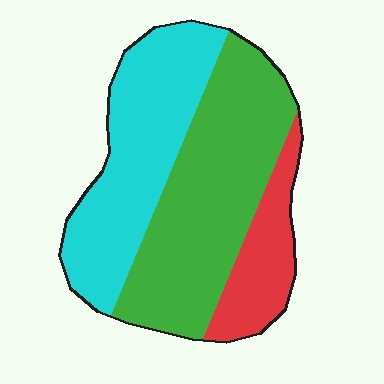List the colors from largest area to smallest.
From largest to smallest: green, cyan, red.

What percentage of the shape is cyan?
Cyan takes up about three eighths (3/8) of the shape.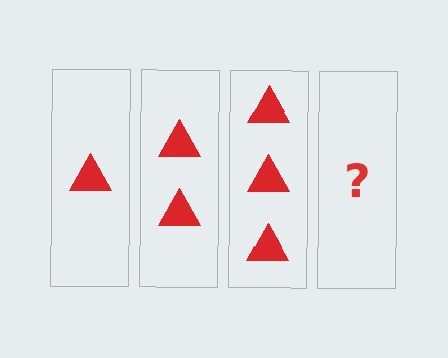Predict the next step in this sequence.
The next step is 4 triangles.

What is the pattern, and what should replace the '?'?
The pattern is that each step adds one more triangle. The '?' should be 4 triangles.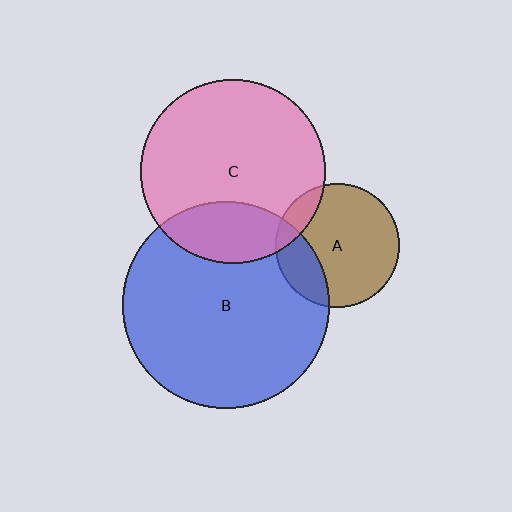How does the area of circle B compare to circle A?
Approximately 2.8 times.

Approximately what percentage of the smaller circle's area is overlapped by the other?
Approximately 25%.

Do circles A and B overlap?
Yes.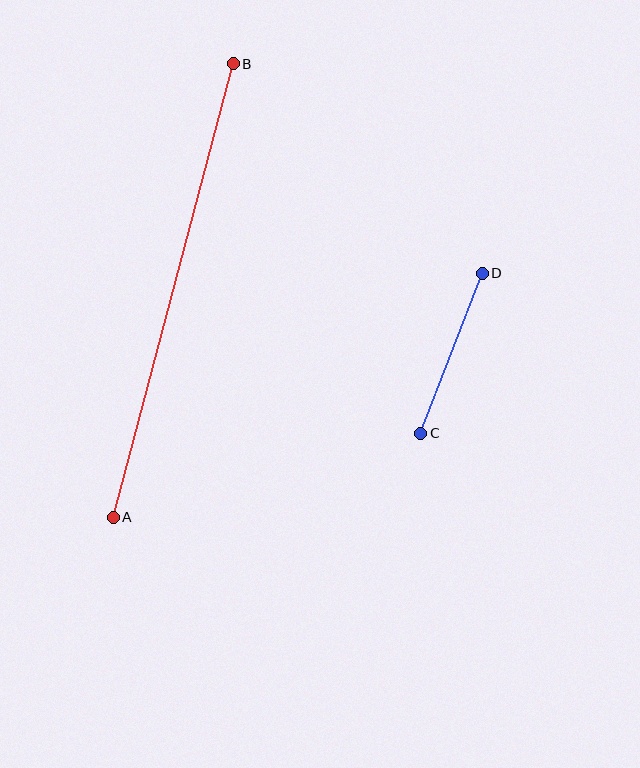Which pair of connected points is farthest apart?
Points A and B are farthest apart.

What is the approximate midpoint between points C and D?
The midpoint is at approximately (451, 353) pixels.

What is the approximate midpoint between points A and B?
The midpoint is at approximately (173, 290) pixels.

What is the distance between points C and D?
The distance is approximately 172 pixels.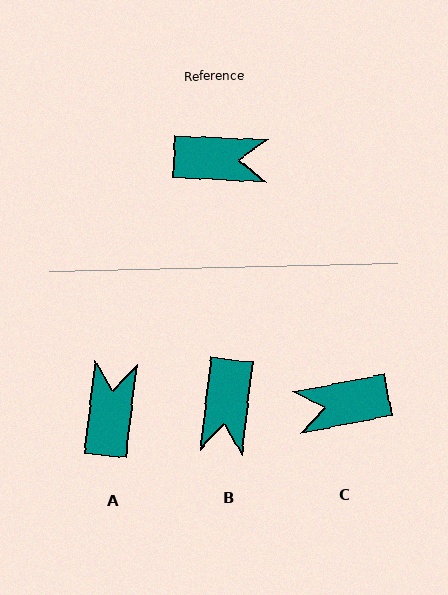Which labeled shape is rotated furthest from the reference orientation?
C, about 166 degrees away.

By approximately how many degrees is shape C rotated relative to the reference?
Approximately 166 degrees clockwise.